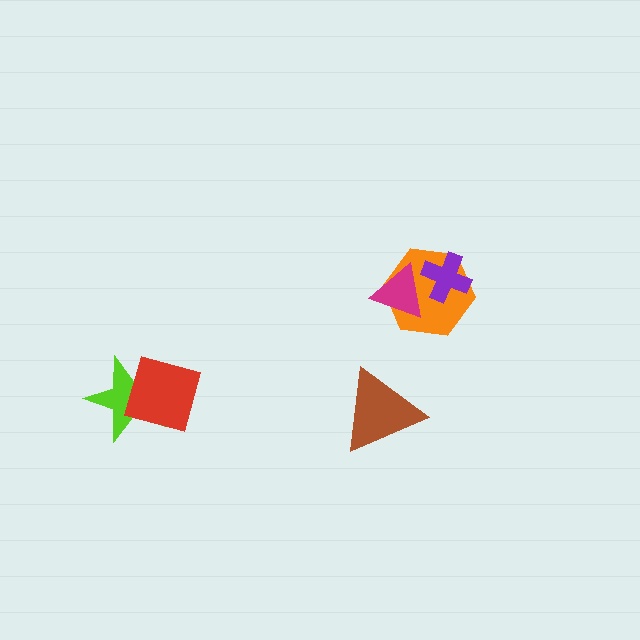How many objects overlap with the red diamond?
1 object overlaps with the red diamond.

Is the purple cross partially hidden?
Yes, it is partially covered by another shape.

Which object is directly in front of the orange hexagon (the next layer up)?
The purple cross is directly in front of the orange hexagon.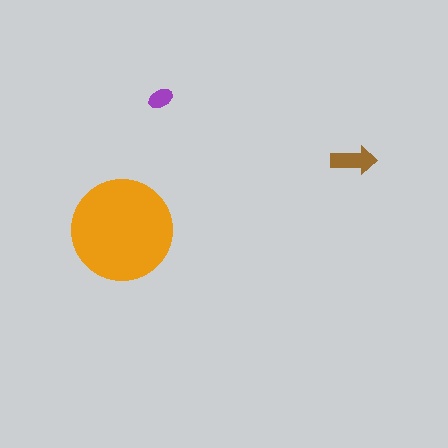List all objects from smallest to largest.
The purple ellipse, the brown arrow, the orange circle.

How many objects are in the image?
There are 3 objects in the image.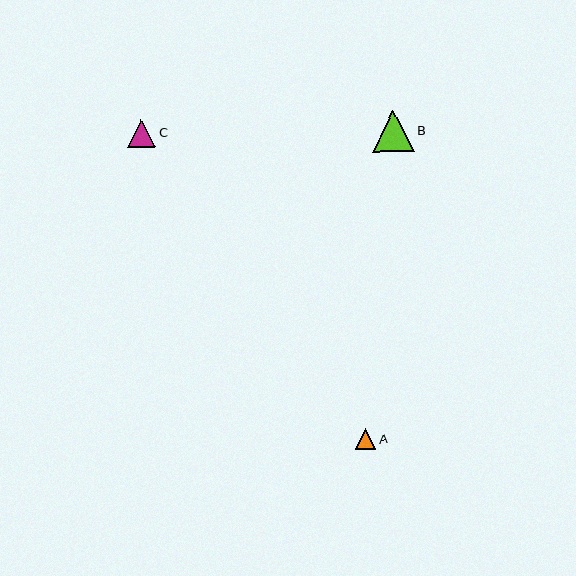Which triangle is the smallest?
Triangle A is the smallest with a size of approximately 21 pixels.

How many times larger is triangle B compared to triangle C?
Triangle B is approximately 1.5 times the size of triangle C.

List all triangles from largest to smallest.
From largest to smallest: B, C, A.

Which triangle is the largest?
Triangle B is the largest with a size of approximately 41 pixels.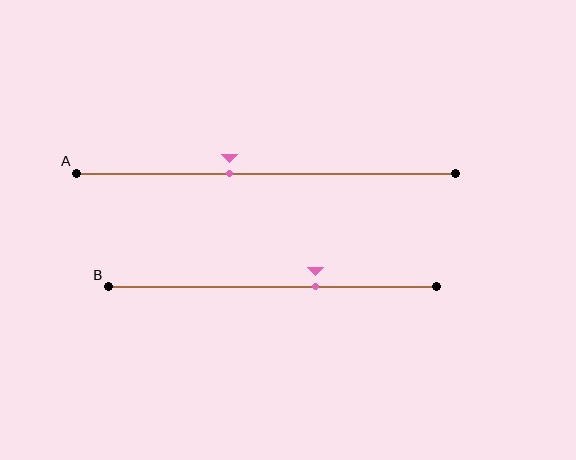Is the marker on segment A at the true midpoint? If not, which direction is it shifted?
No, the marker on segment A is shifted to the left by about 10% of the segment length.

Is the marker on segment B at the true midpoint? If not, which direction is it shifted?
No, the marker on segment B is shifted to the right by about 13% of the segment length.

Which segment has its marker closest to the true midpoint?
Segment A has its marker closest to the true midpoint.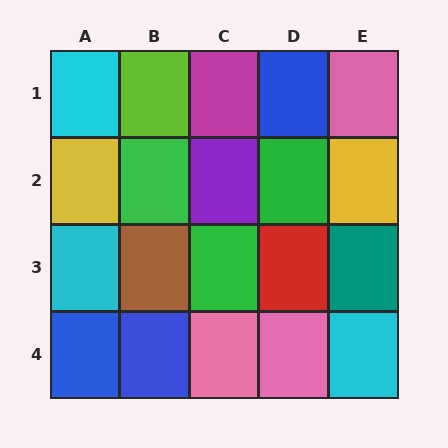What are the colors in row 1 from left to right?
Cyan, lime, magenta, blue, pink.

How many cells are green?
3 cells are green.